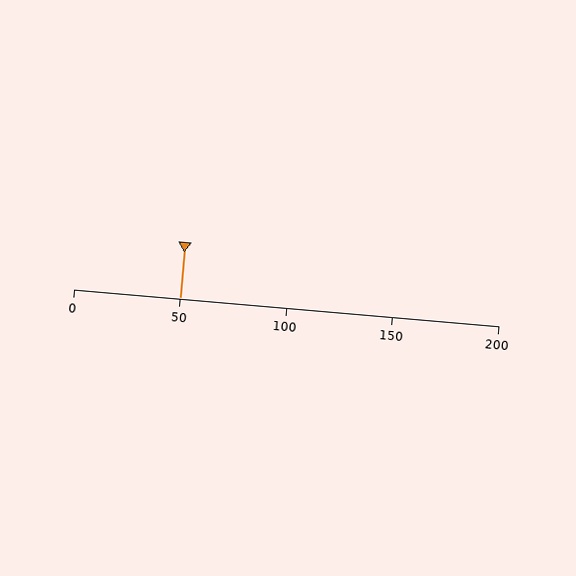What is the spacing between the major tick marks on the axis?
The major ticks are spaced 50 apart.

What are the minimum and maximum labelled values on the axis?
The axis runs from 0 to 200.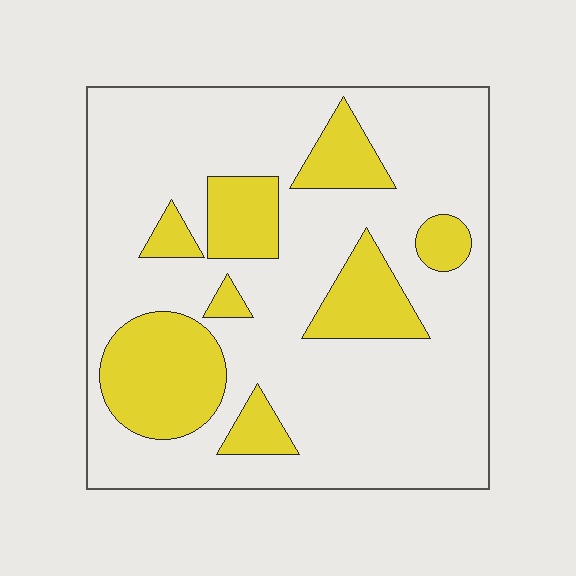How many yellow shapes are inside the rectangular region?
8.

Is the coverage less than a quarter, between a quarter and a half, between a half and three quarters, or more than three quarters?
Less than a quarter.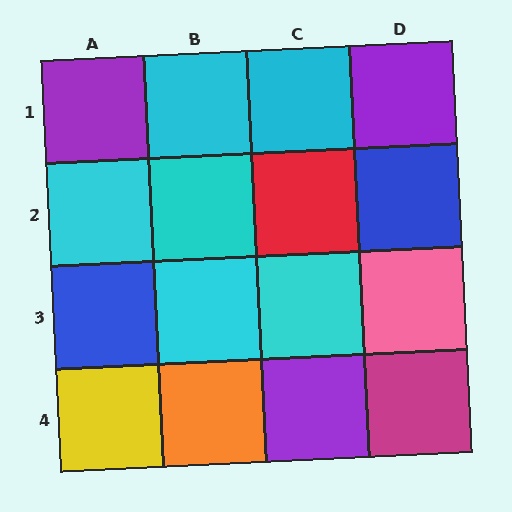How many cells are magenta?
1 cell is magenta.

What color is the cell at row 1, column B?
Cyan.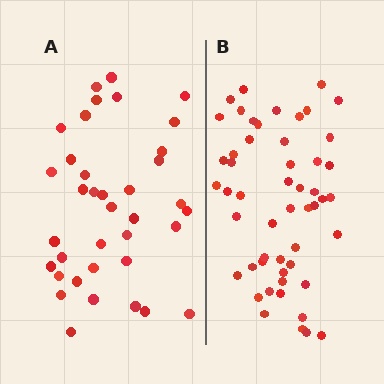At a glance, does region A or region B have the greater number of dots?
Region B (the right region) has more dots.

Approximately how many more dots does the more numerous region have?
Region B has approximately 15 more dots than region A.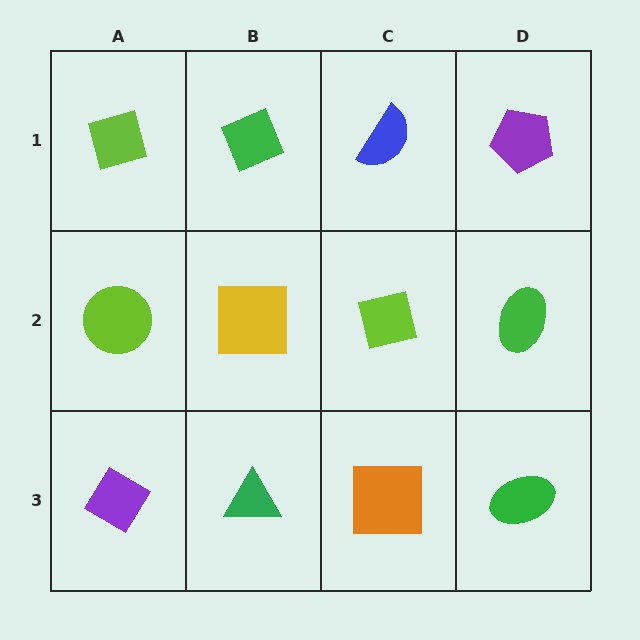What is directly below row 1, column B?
A yellow square.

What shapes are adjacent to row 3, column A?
A lime circle (row 2, column A), a green triangle (row 3, column B).